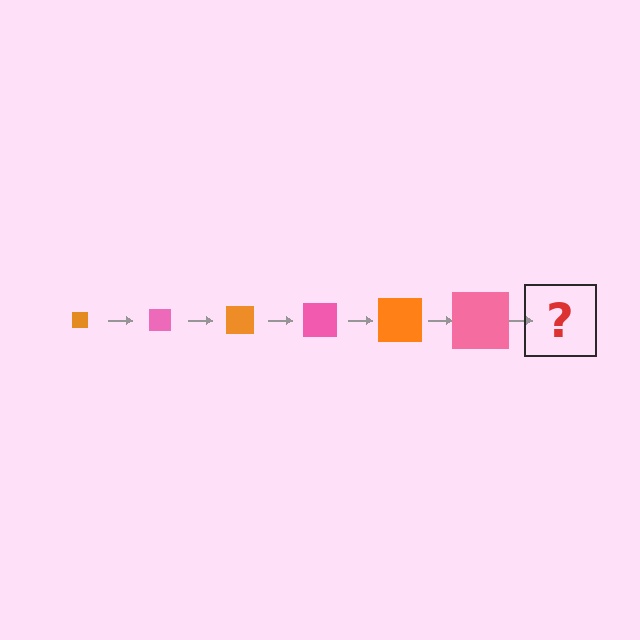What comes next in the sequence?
The next element should be an orange square, larger than the previous one.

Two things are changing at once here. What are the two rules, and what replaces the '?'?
The two rules are that the square grows larger each step and the color cycles through orange and pink. The '?' should be an orange square, larger than the previous one.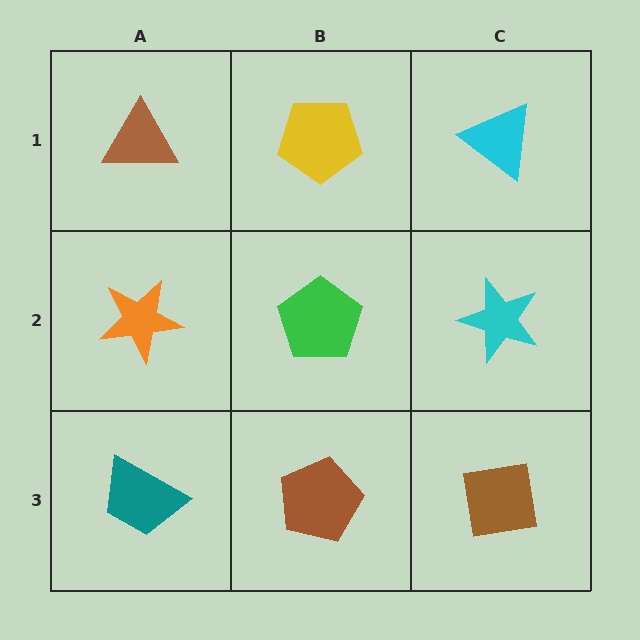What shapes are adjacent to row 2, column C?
A cyan triangle (row 1, column C), a brown square (row 3, column C), a green pentagon (row 2, column B).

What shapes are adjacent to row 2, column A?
A brown triangle (row 1, column A), a teal trapezoid (row 3, column A), a green pentagon (row 2, column B).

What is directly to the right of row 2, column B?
A cyan star.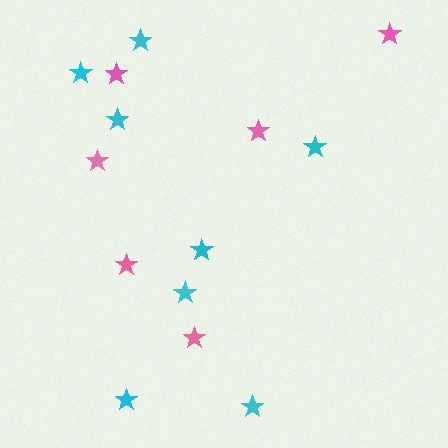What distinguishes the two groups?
There are 2 groups: one group of cyan stars (8) and one group of pink stars (6).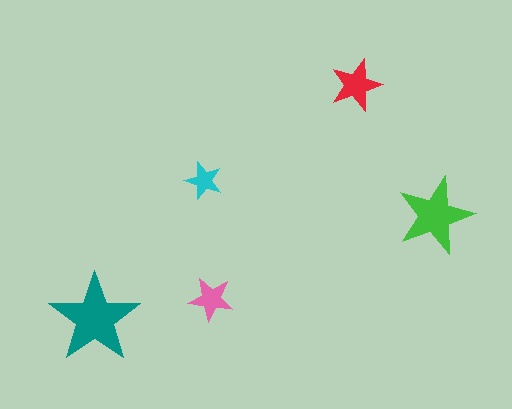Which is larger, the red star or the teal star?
The teal one.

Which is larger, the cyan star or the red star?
The red one.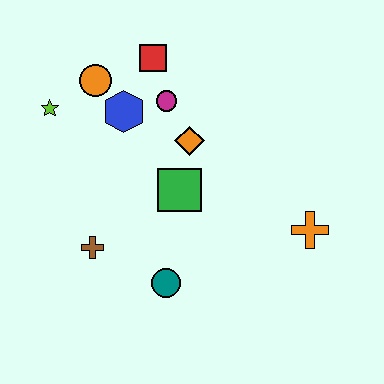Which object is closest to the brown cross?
The teal circle is closest to the brown cross.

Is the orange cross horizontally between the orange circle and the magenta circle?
No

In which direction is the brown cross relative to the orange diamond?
The brown cross is below the orange diamond.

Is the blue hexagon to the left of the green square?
Yes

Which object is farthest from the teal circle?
The red square is farthest from the teal circle.